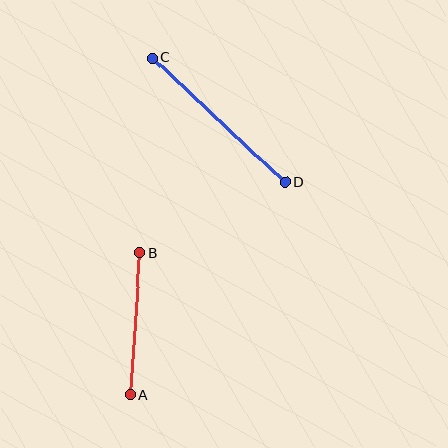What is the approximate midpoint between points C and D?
The midpoint is at approximately (219, 120) pixels.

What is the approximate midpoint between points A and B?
The midpoint is at approximately (135, 323) pixels.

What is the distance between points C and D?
The distance is approximately 182 pixels.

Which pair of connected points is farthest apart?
Points C and D are farthest apart.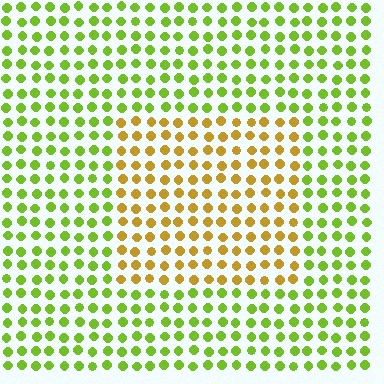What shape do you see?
I see a rectangle.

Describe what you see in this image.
The image is filled with small lime elements in a uniform arrangement. A rectangle-shaped region is visible where the elements are tinted to a slightly different hue, forming a subtle color boundary.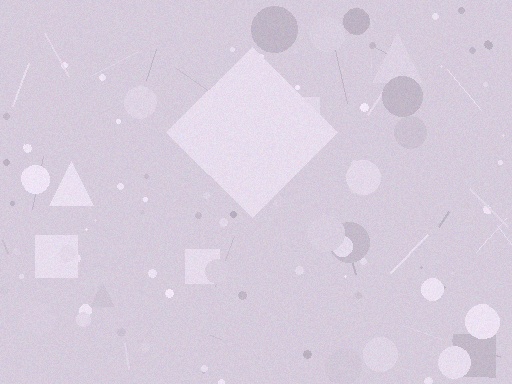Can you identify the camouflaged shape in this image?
The camouflaged shape is a diamond.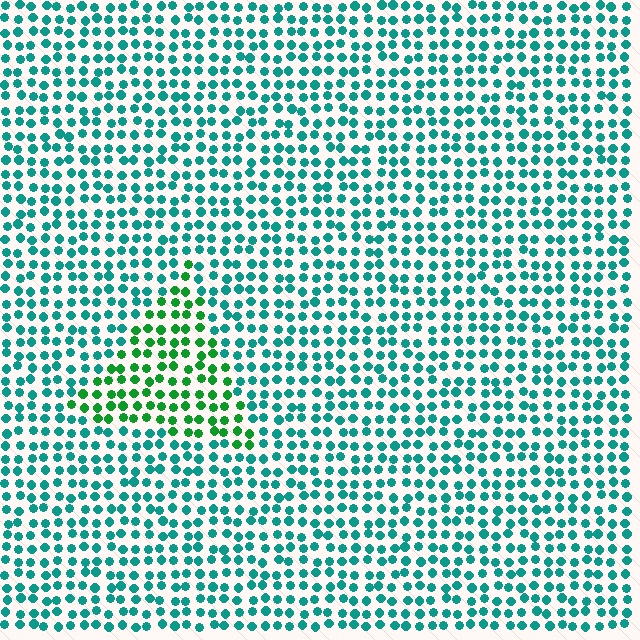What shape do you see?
I see a triangle.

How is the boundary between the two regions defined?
The boundary is defined purely by a slight shift in hue (about 42 degrees). Spacing, size, and orientation are identical on both sides.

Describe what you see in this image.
The image is filled with small teal elements in a uniform arrangement. A triangle-shaped region is visible where the elements are tinted to a slightly different hue, forming a subtle color boundary.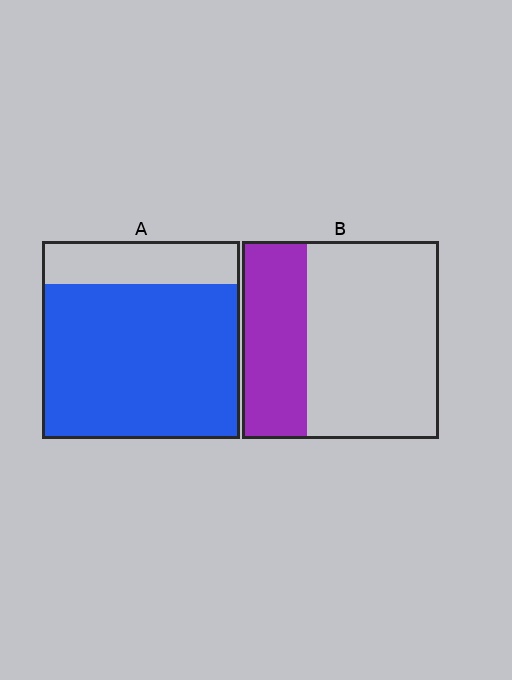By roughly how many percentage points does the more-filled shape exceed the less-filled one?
By roughly 45 percentage points (A over B).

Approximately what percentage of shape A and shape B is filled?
A is approximately 80% and B is approximately 35%.